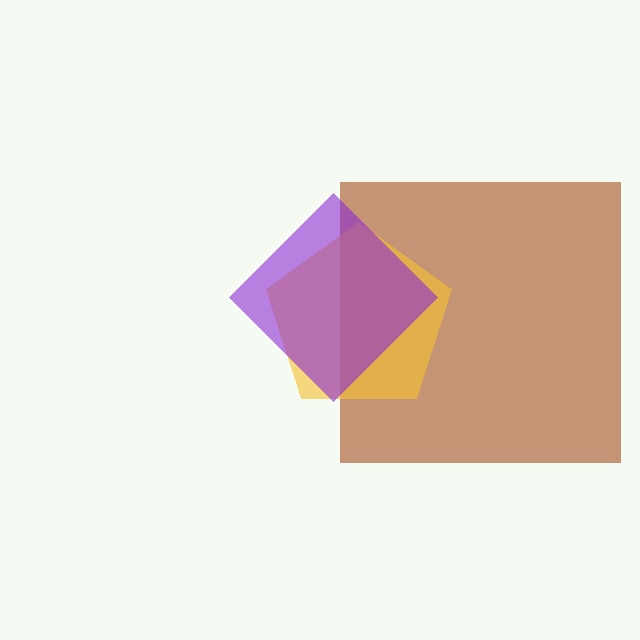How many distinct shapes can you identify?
There are 3 distinct shapes: a brown square, a yellow pentagon, a purple diamond.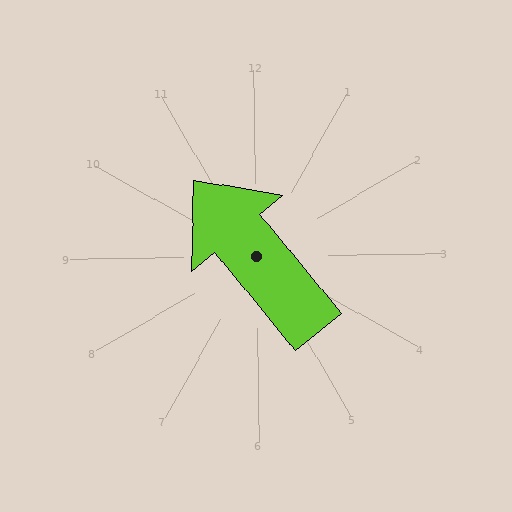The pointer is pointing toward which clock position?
Roughly 11 o'clock.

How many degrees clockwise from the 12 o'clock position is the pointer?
Approximately 321 degrees.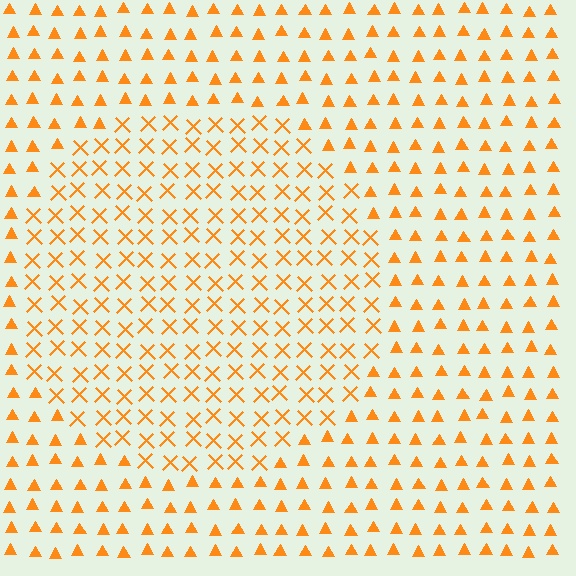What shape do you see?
I see a circle.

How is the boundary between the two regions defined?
The boundary is defined by a change in element shape: X marks inside vs. triangles outside. All elements share the same color and spacing.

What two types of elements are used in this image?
The image uses X marks inside the circle region and triangles outside it.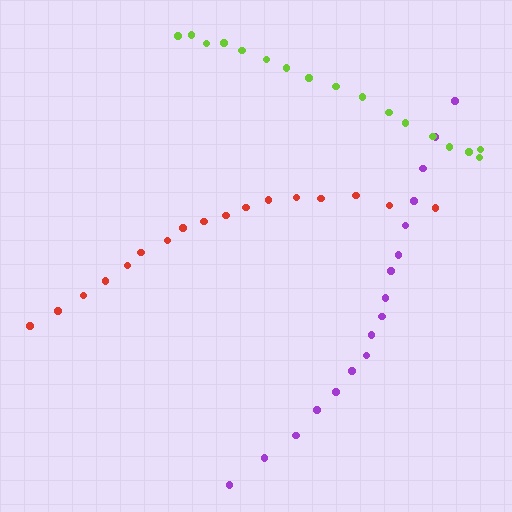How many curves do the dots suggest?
There are 3 distinct paths.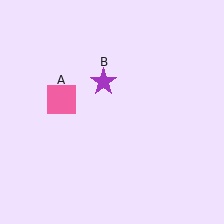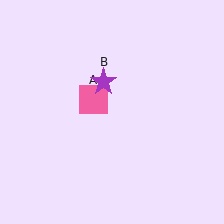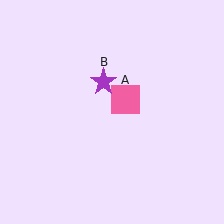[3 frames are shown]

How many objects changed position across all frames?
1 object changed position: pink square (object A).